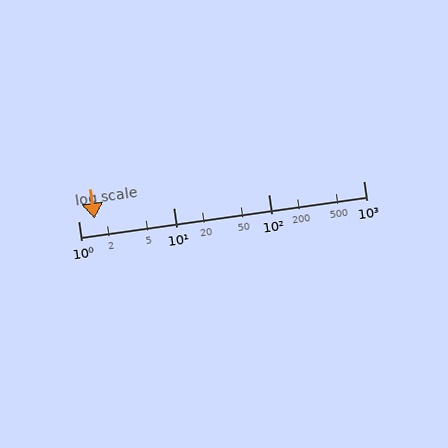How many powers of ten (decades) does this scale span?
The scale spans 3 decades, from 1 to 1000.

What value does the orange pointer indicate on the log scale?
The pointer indicates approximately 1.5.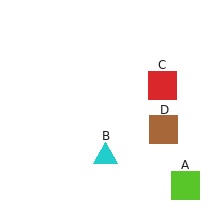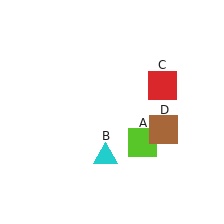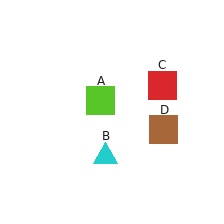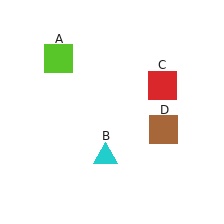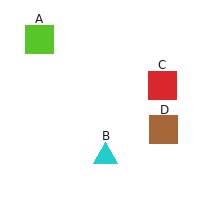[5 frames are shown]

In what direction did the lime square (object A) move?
The lime square (object A) moved up and to the left.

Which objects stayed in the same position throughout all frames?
Cyan triangle (object B) and red square (object C) and brown square (object D) remained stationary.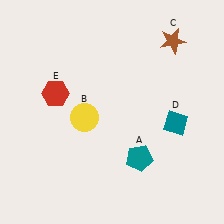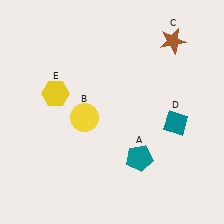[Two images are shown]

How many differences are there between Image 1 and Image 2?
There is 1 difference between the two images.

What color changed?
The hexagon (E) changed from red in Image 1 to yellow in Image 2.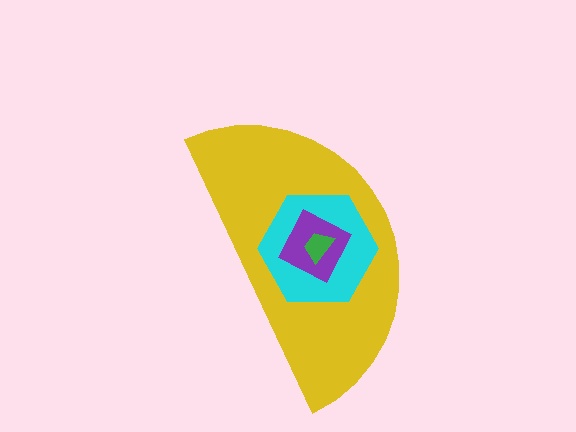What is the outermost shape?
The yellow semicircle.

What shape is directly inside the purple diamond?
The green trapezoid.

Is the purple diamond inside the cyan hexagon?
Yes.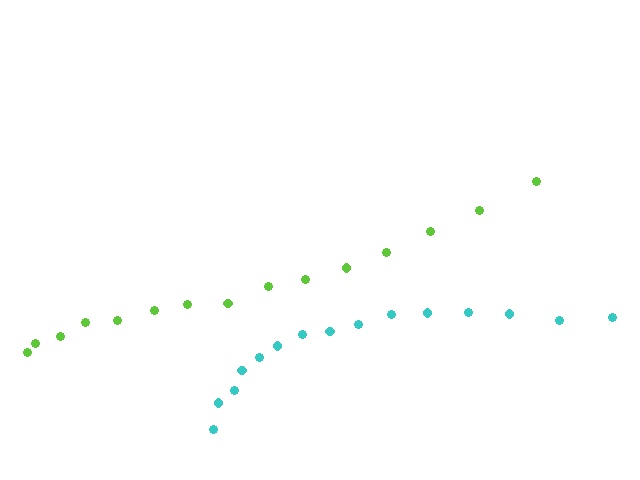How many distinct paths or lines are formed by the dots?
There are 2 distinct paths.